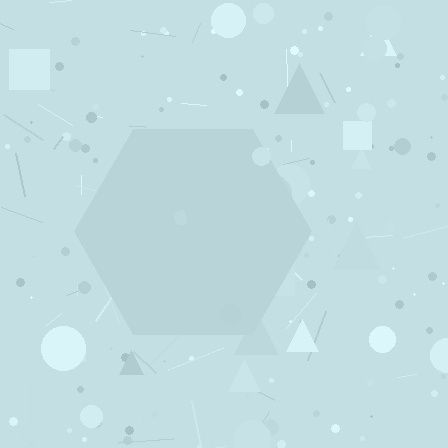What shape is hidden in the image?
A hexagon is hidden in the image.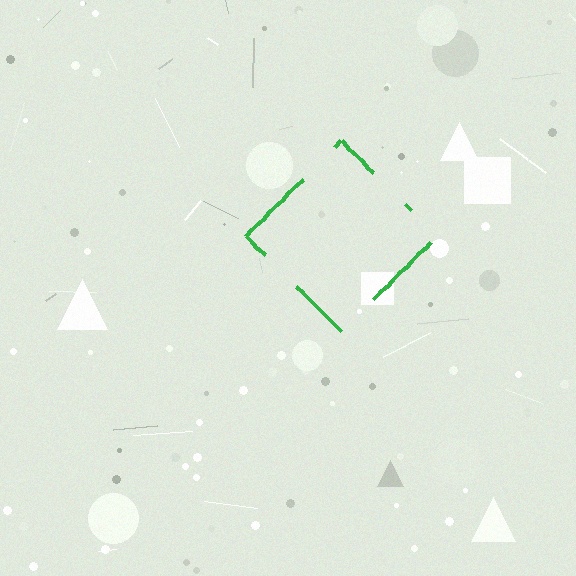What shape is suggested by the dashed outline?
The dashed outline suggests a diamond.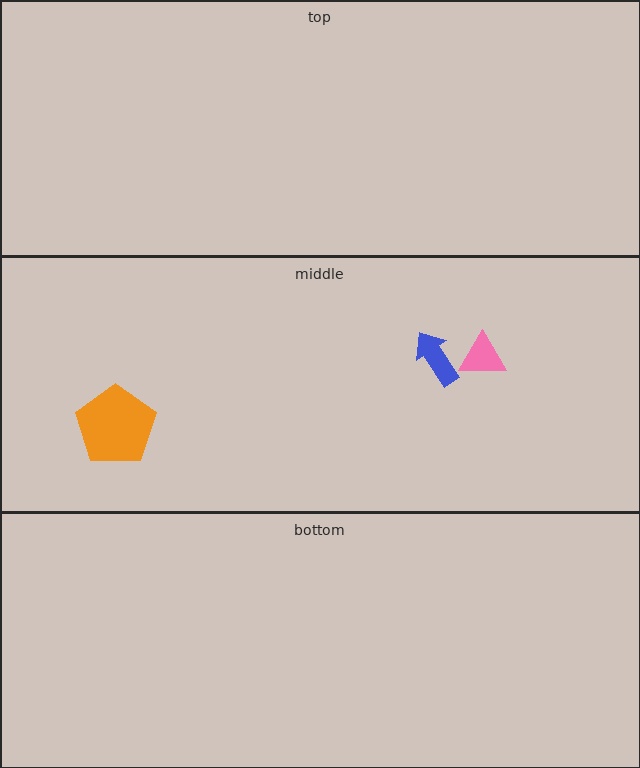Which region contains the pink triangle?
The middle region.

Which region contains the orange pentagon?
The middle region.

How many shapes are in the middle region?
3.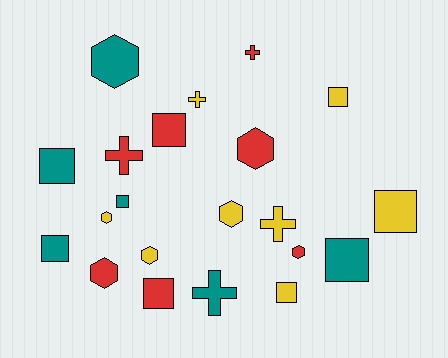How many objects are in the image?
There are 21 objects.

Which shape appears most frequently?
Square, with 9 objects.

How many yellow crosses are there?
There are 2 yellow crosses.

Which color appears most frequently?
Yellow, with 8 objects.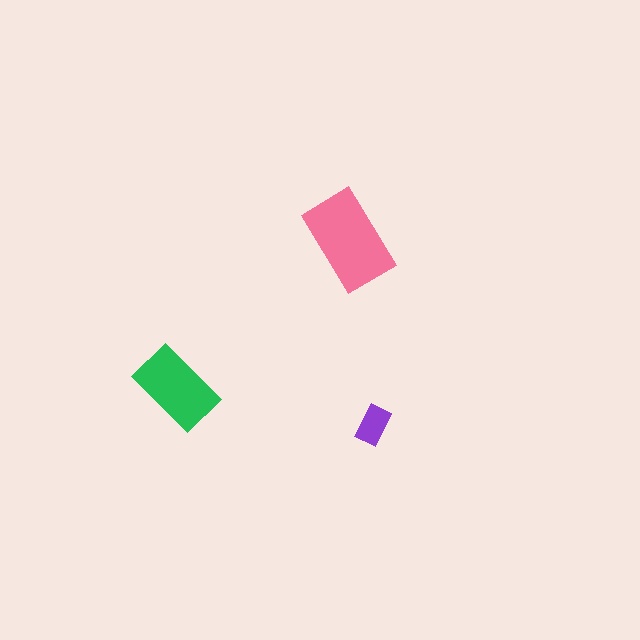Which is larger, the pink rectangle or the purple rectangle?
The pink one.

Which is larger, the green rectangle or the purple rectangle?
The green one.